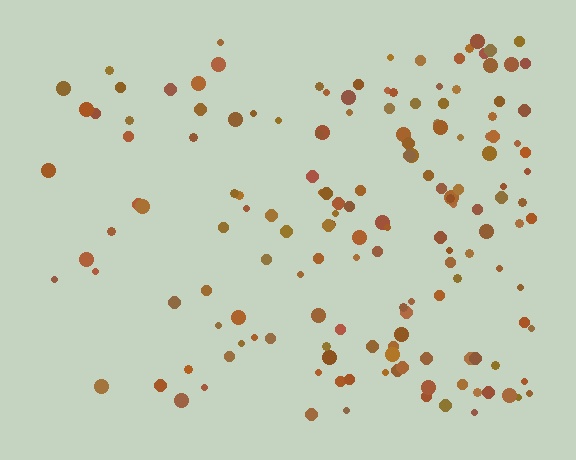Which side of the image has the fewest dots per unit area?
The left.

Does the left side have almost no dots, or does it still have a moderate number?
Still a moderate number, just noticeably fewer than the right.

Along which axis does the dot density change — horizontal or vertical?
Horizontal.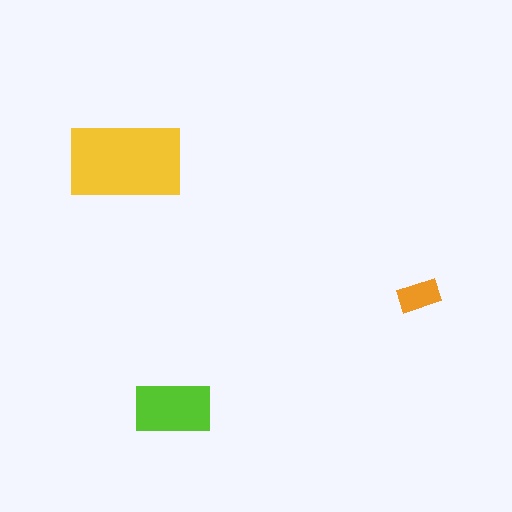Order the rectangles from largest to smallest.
the yellow one, the lime one, the orange one.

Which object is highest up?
The yellow rectangle is topmost.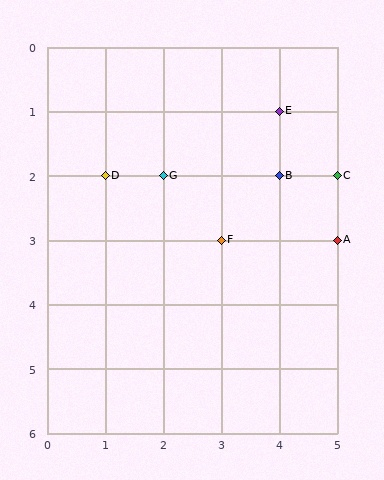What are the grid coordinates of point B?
Point B is at grid coordinates (4, 2).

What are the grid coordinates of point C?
Point C is at grid coordinates (5, 2).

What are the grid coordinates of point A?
Point A is at grid coordinates (5, 3).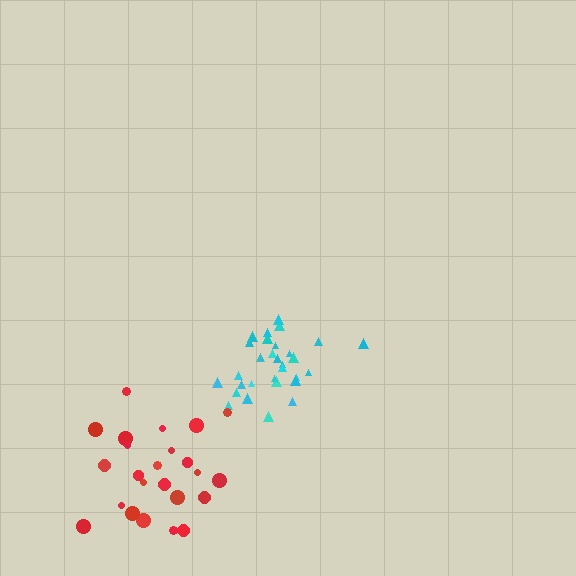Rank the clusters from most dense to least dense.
cyan, red.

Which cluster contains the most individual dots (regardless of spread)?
Cyan (30).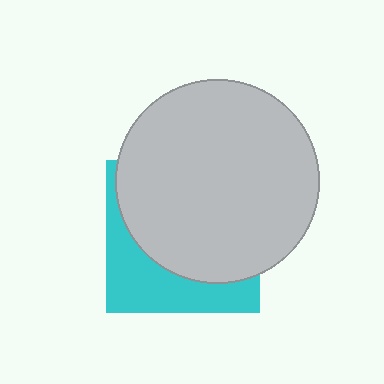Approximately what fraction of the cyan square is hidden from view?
Roughly 66% of the cyan square is hidden behind the light gray circle.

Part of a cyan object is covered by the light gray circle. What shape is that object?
It is a square.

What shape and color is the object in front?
The object in front is a light gray circle.